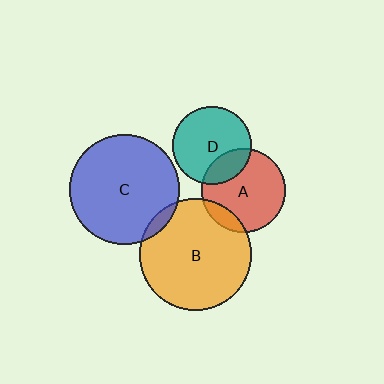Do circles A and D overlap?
Yes.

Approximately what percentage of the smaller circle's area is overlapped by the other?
Approximately 20%.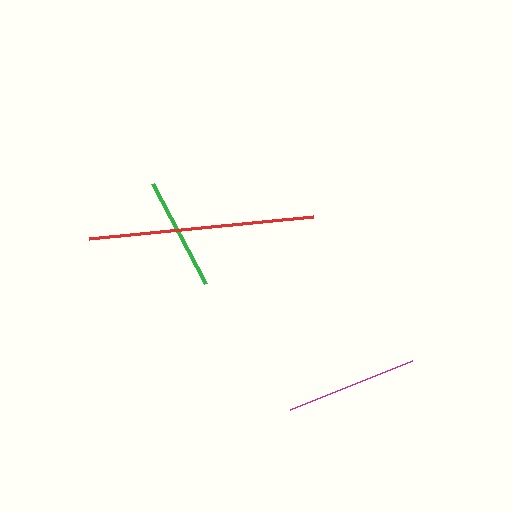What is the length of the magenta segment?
The magenta segment is approximately 131 pixels long.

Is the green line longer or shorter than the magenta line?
The magenta line is longer than the green line.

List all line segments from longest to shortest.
From longest to shortest: red, magenta, green.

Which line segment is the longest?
The red line is the longest at approximately 225 pixels.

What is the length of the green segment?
The green segment is approximately 112 pixels long.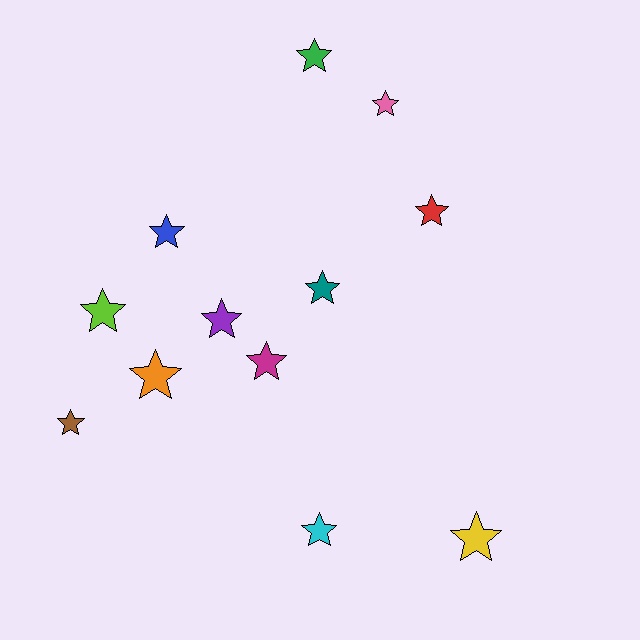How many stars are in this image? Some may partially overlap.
There are 12 stars.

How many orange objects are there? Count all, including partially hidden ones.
There is 1 orange object.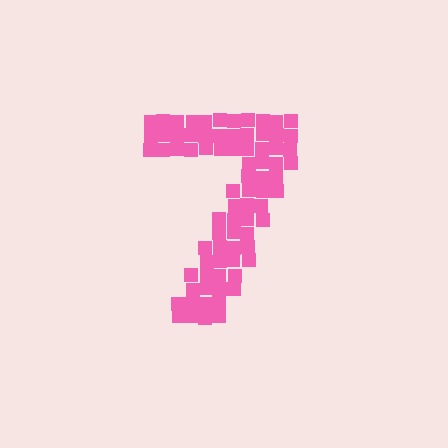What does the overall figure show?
The overall figure shows the digit 7.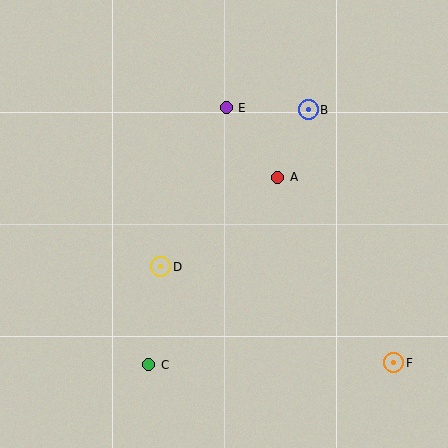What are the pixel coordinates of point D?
Point D is at (161, 267).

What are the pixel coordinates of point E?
Point E is at (226, 108).